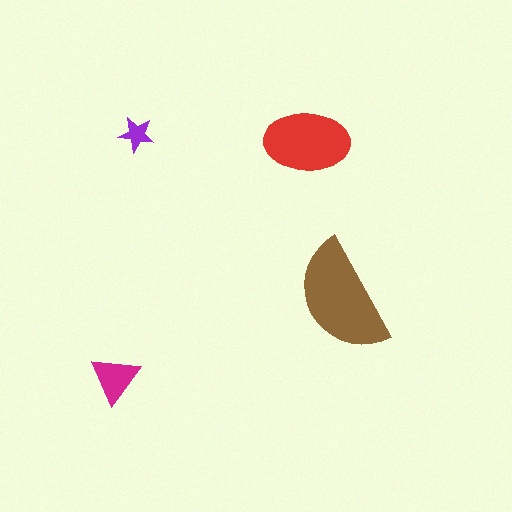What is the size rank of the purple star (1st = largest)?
4th.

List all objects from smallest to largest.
The purple star, the magenta triangle, the red ellipse, the brown semicircle.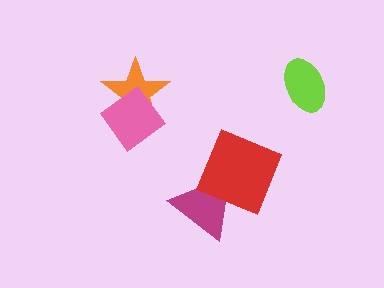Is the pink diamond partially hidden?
No, no other shape covers it.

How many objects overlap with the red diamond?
1 object overlaps with the red diamond.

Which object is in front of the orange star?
The pink diamond is in front of the orange star.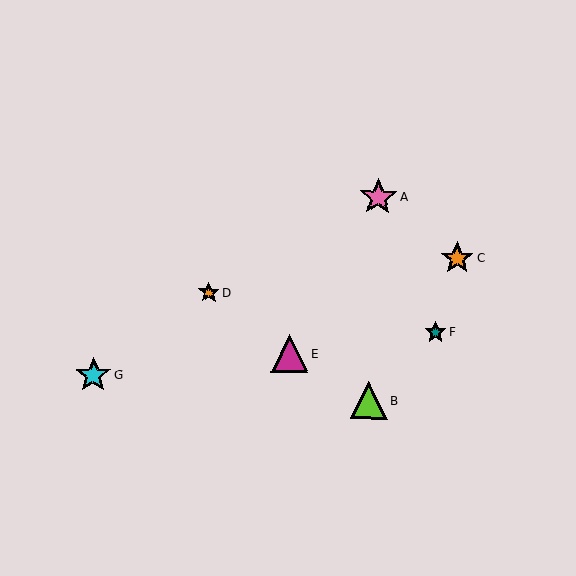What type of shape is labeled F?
Shape F is a teal star.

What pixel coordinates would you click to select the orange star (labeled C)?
Click at (457, 258) to select the orange star C.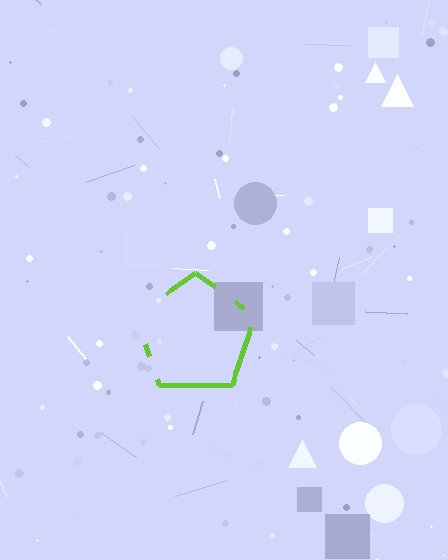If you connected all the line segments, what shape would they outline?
They would outline a pentagon.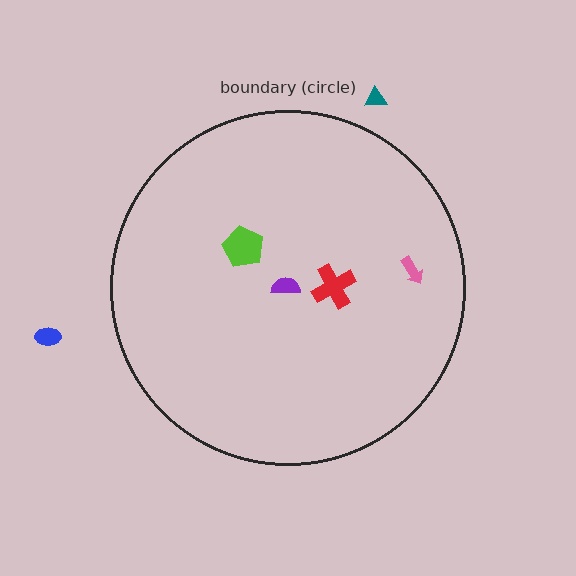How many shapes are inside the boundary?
4 inside, 2 outside.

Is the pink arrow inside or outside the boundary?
Inside.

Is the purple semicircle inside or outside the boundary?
Inside.